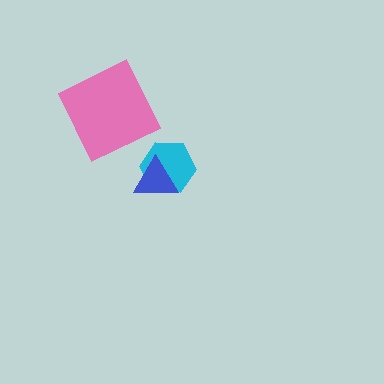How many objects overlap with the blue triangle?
1 object overlaps with the blue triangle.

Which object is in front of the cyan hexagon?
The blue triangle is in front of the cyan hexagon.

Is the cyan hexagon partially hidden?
Yes, it is partially covered by another shape.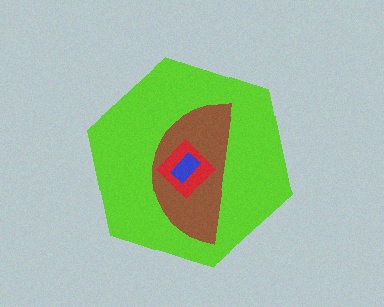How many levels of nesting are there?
4.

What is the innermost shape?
The blue rectangle.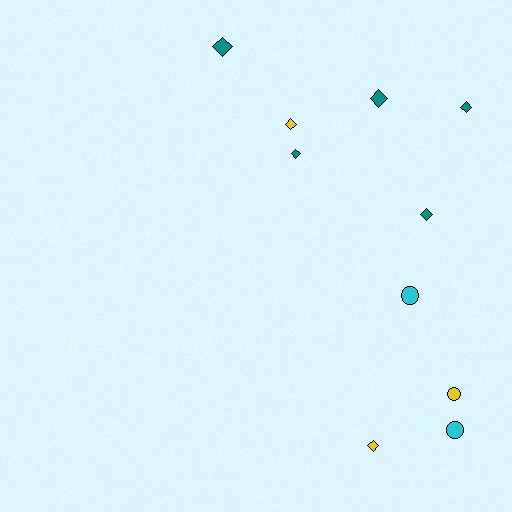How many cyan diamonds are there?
There are no cyan diamonds.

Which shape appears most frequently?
Diamond, with 7 objects.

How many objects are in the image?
There are 10 objects.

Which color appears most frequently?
Teal, with 5 objects.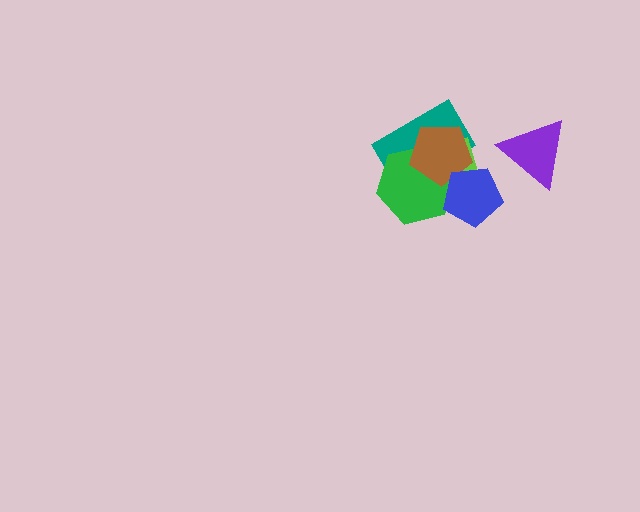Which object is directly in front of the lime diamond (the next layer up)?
The green hexagon is directly in front of the lime diamond.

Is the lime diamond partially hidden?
Yes, it is partially covered by another shape.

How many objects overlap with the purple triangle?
0 objects overlap with the purple triangle.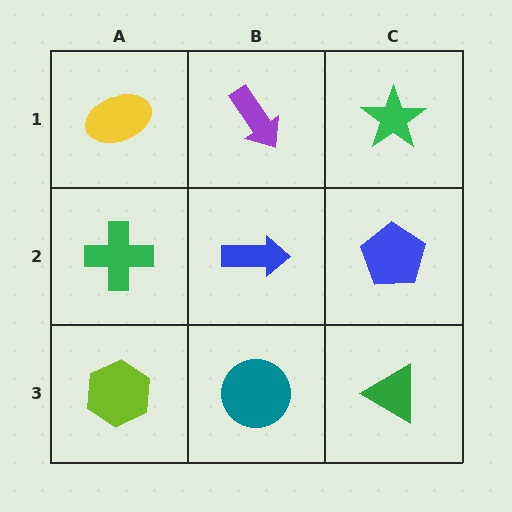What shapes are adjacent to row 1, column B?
A blue arrow (row 2, column B), a yellow ellipse (row 1, column A), a green star (row 1, column C).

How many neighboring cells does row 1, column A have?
2.